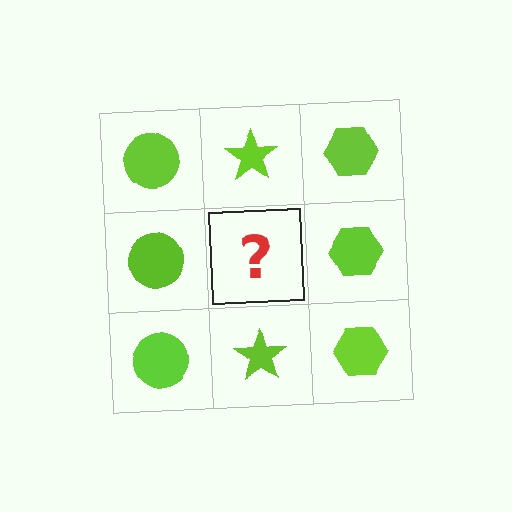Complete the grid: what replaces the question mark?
The question mark should be replaced with a lime star.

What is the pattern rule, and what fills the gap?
The rule is that each column has a consistent shape. The gap should be filled with a lime star.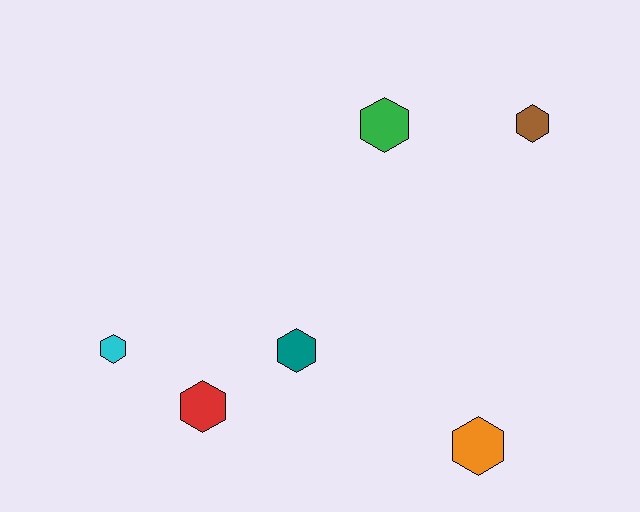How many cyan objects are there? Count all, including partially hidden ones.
There is 1 cyan object.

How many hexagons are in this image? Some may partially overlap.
There are 6 hexagons.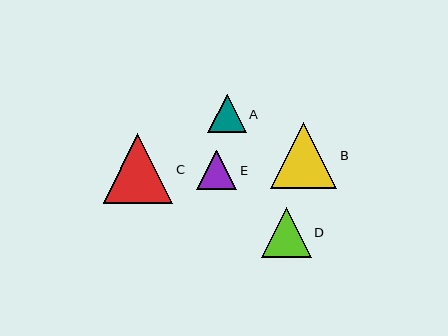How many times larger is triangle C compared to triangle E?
Triangle C is approximately 1.8 times the size of triangle E.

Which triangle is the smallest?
Triangle A is the smallest with a size of approximately 39 pixels.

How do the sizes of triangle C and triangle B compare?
Triangle C and triangle B are approximately the same size.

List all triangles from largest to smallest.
From largest to smallest: C, B, D, E, A.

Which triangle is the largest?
Triangle C is the largest with a size of approximately 70 pixels.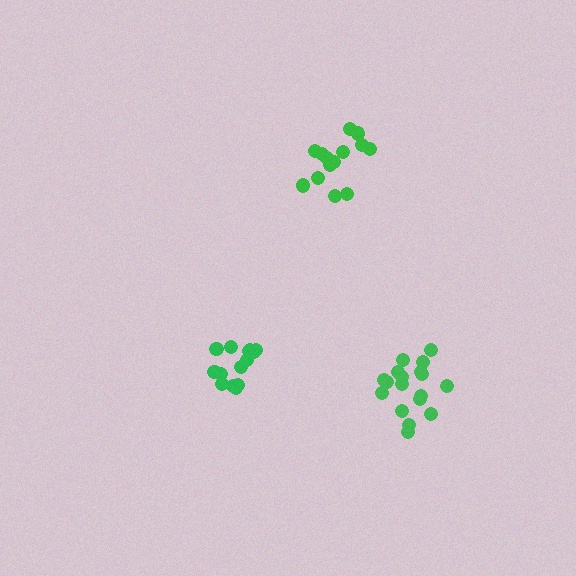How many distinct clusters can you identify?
There are 3 distinct clusters.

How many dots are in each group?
Group 1: 14 dots, Group 2: 14 dots, Group 3: 18 dots (46 total).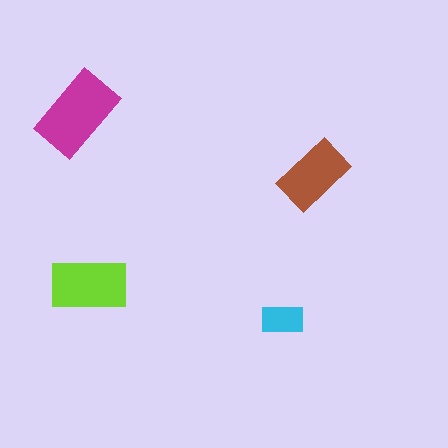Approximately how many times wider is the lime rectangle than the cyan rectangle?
About 2 times wider.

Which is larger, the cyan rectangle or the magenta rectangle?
The magenta one.